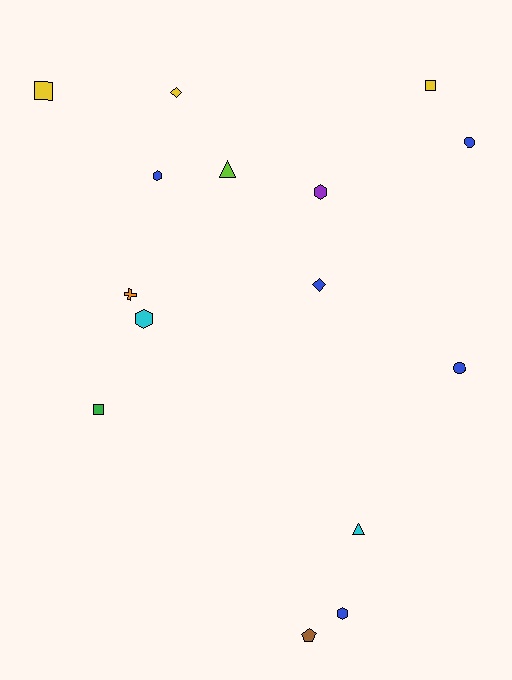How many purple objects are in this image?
There is 1 purple object.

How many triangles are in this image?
There are 2 triangles.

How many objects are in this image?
There are 15 objects.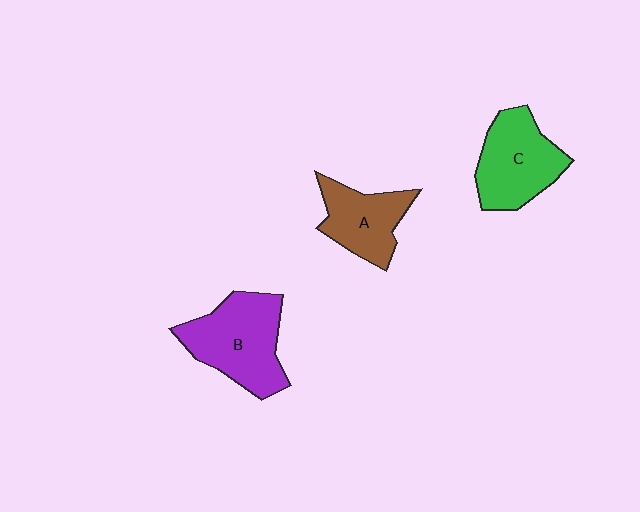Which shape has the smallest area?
Shape A (brown).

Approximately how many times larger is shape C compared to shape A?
Approximately 1.2 times.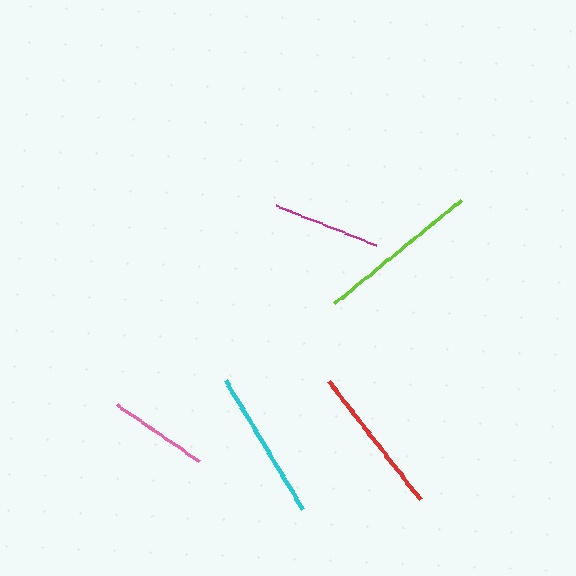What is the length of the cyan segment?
The cyan segment is approximately 150 pixels long.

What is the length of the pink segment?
The pink segment is approximately 100 pixels long.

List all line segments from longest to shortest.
From longest to shortest: lime, cyan, red, magenta, pink.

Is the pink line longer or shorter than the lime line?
The lime line is longer than the pink line.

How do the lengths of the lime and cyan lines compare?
The lime and cyan lines are approximately the same length.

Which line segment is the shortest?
The pink line is the shortest at approximately 100 pixels.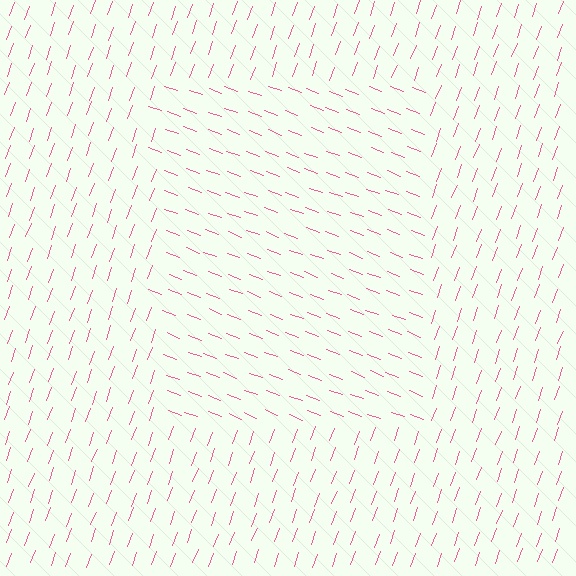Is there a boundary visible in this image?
Yes, there is a texture boundary formed by a change in line orientation.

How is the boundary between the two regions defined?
The boundary is defined purely by a change in line orientation (approximately 89 degrees difference). All lines are the same color and thickness.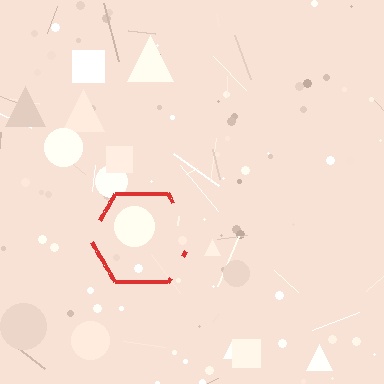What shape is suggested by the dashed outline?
The dashed outline suggests a hexagon.